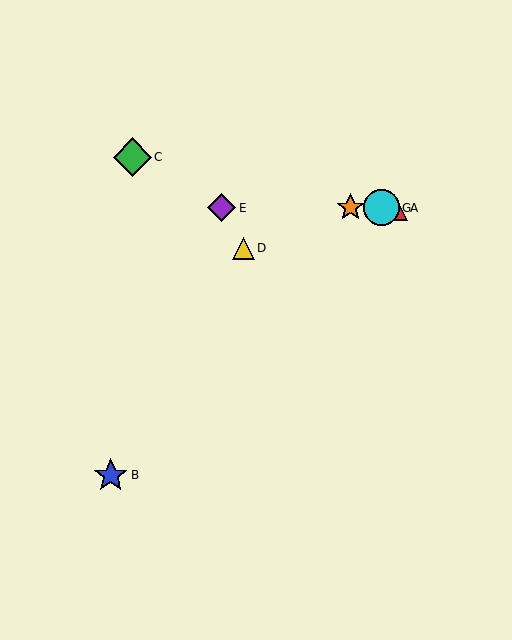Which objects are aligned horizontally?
Objects A, E, F, G are aligned horizontally.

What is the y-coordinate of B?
Object B is at y≈475.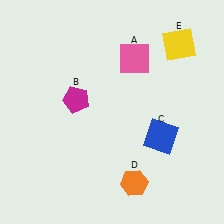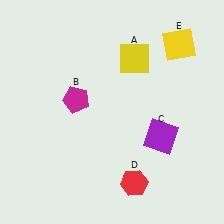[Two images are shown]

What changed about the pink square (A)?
In Image 1, A is pink. In Image 2, it changed to yellow.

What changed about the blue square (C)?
In Image 1, C is blue. In Image 2, it changed to purple.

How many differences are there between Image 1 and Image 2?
There are 3 differences between the two images.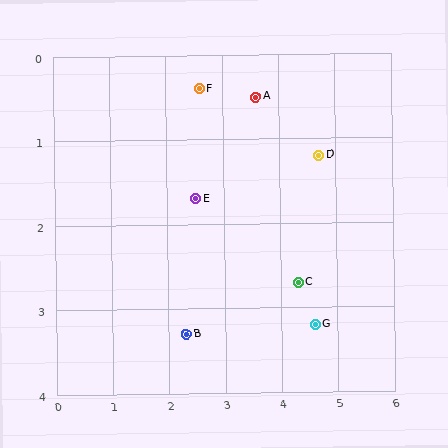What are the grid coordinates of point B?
Point B is at approximately (2.3, 3.3).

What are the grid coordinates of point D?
Point D is at approximately (4.7, 1.2).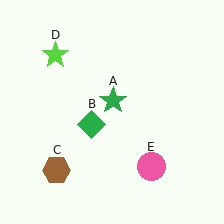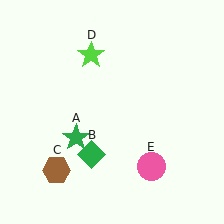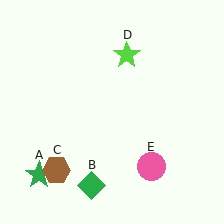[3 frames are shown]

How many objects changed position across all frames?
3 objects changed position: green star (object A), green diamond (object B), lime star (object D).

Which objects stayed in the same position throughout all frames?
Brown hexagon (object C) and pink circle (object E) remained stationary.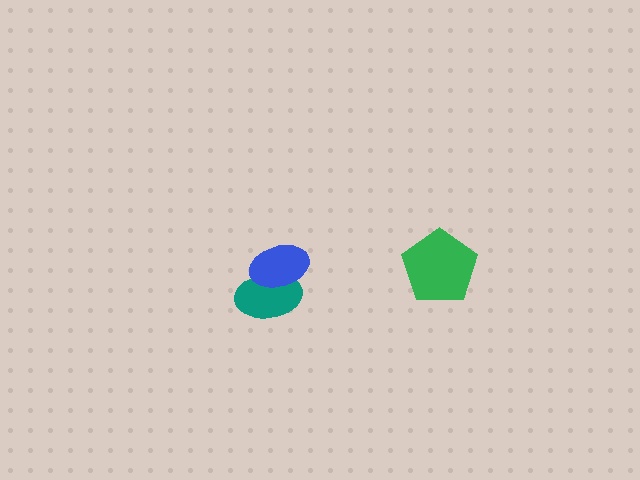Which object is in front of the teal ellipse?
The blue ellipse is in front of the teal ellipse.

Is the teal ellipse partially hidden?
Yes, it is partially covered by another shape.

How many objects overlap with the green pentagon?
0 objects overlap with the green pentagon.